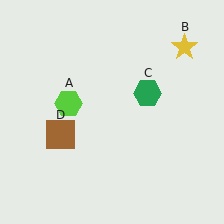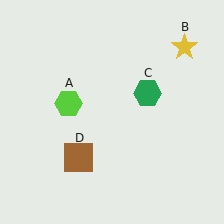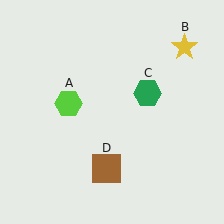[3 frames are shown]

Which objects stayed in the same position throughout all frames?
Lime hexagon (object A) and yellow star (object B) and green hexagon (object C) remained stationary.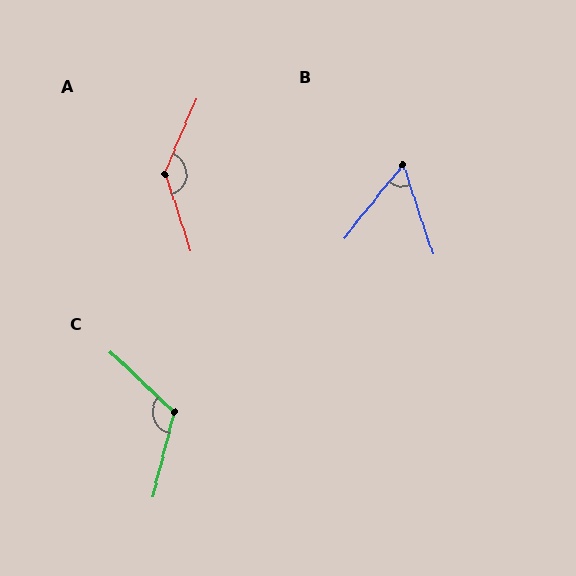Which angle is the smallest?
B, at approximately 57 degrees.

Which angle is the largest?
A, at approximately 138 degrees.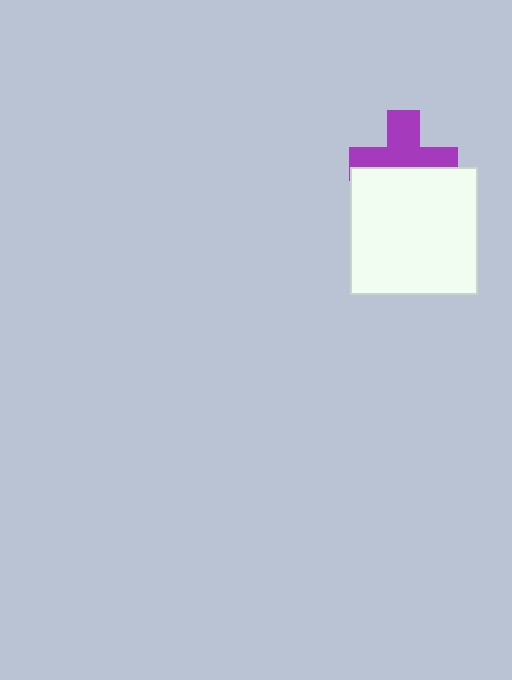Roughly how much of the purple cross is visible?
About half of it is visible (roughly 56%).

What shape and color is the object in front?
The object in front is a white square.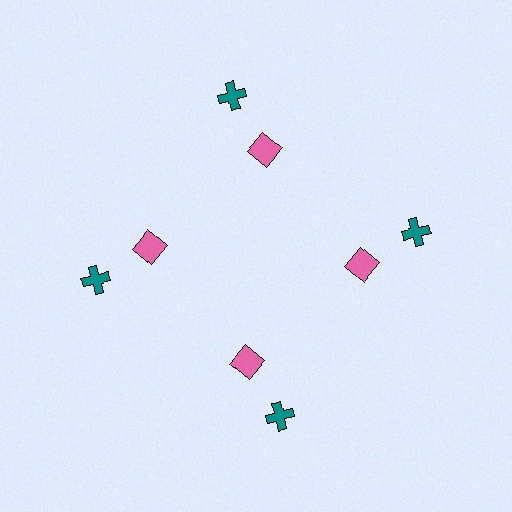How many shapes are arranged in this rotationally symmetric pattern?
There are 8 shapes, arranged in 4 groups of 2.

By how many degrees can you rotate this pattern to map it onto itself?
The pattern maps onto itself every 90 degrees of rotation.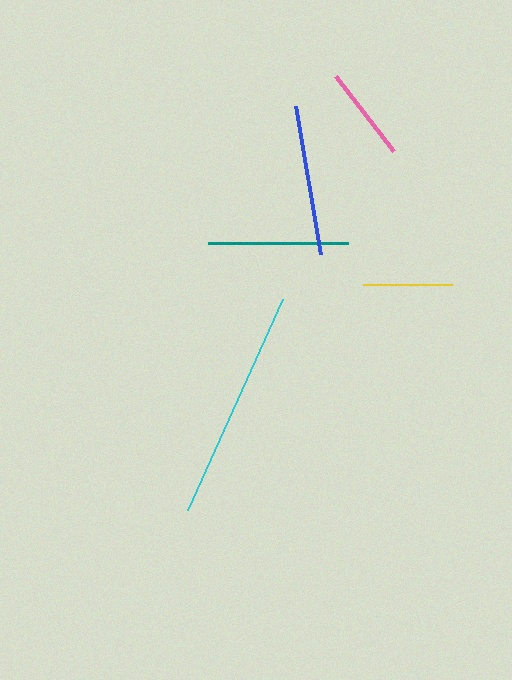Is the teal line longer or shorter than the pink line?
The teal line is longer than the pink line.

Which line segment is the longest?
The cyan line is the longest at approximately 231 pixels.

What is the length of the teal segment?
The teal segment is approximately 139 pixels long.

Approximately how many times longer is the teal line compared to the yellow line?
The teal line is approximately 1.6 times the length of the yellow line.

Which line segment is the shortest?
The yellow line is the shortest at approximately 88 pixels.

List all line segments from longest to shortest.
From longest to shortest: cyan, blue, teal, pink, yellow.